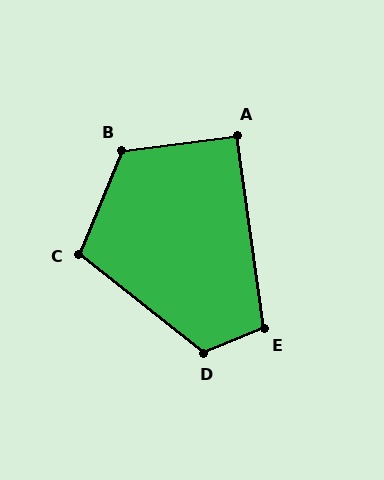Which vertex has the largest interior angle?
B, at approximately 120 degrees.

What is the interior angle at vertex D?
Approximately 119 degrees (obtuse).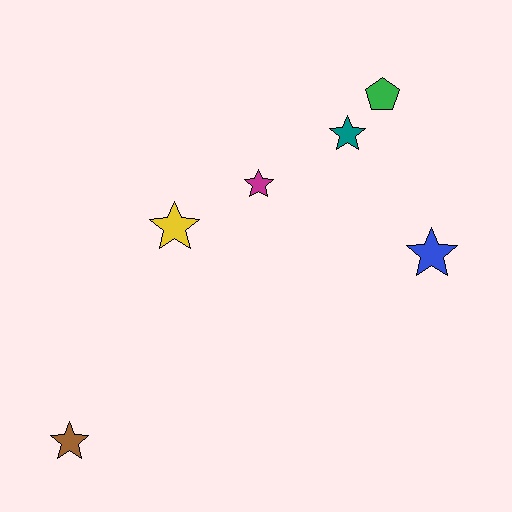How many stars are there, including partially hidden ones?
There are 5 stars.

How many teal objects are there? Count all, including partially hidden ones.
There is 1 teal object.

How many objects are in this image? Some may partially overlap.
There are 6 objects.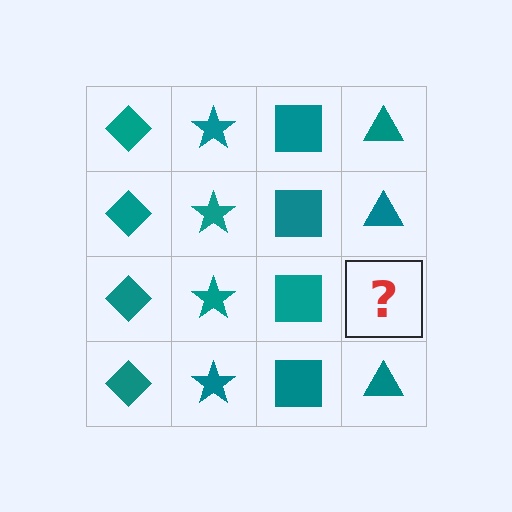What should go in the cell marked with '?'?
The missing cell should contain a teal triangle.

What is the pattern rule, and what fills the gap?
The rule is that each column has a consistent shape. The gap should be filled with a teal triangle.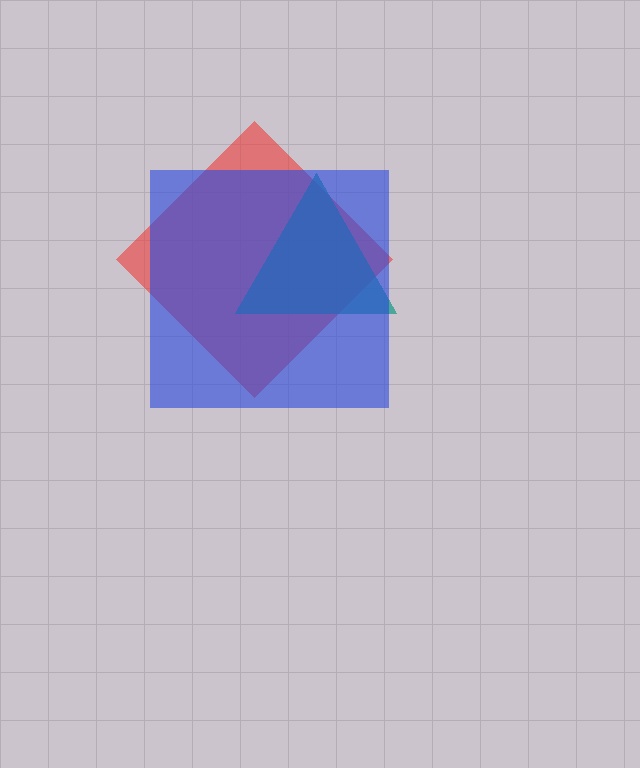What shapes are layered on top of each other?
The layered shapes are: a red diamond, a teal triangle, a blue square.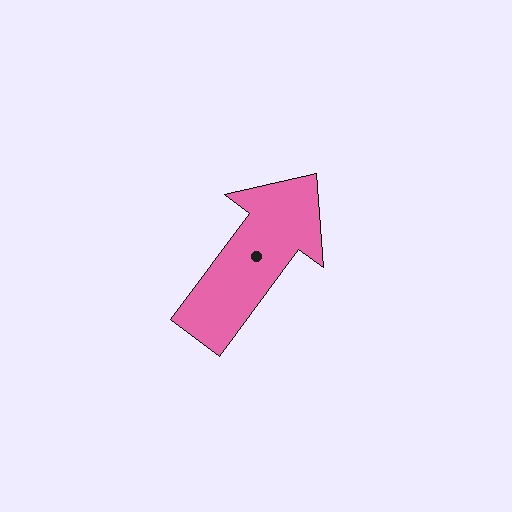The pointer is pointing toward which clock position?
Roughly 1 o'clock.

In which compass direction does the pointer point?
Northeast.